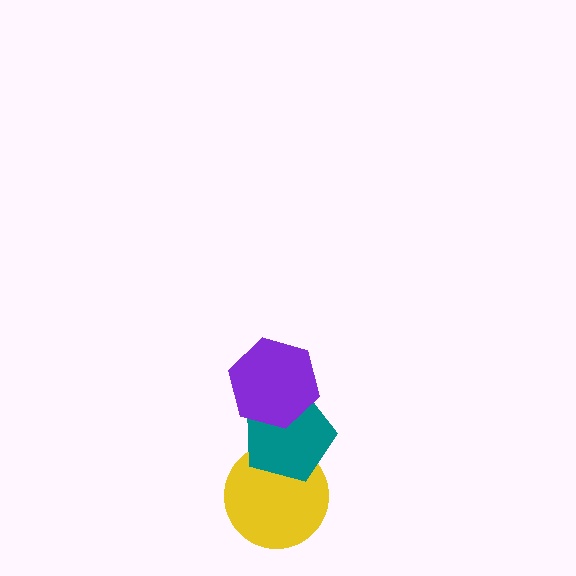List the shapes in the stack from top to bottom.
From top to bottom: the purple hexagon, the teal pentagon, the yellow circle.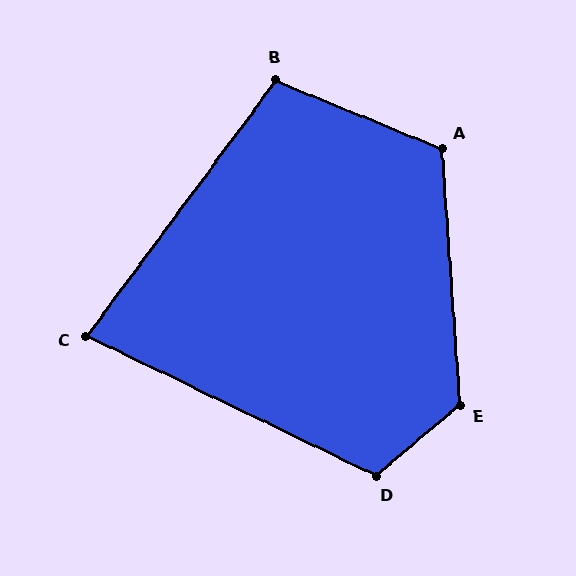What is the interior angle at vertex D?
Approximately 114 degrees (obtuse).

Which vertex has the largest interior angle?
E, at approximately 127 degrees.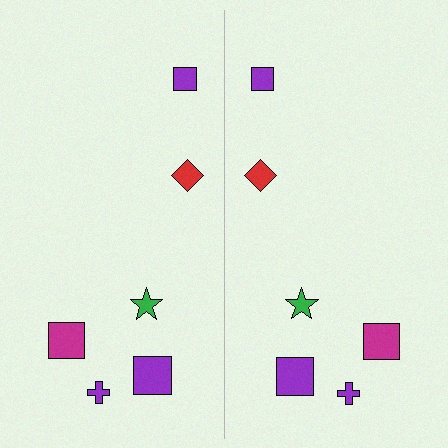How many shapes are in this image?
There are 12 shapes in this image.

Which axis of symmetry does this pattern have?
The pattern has a vertical axis of symmetry running through the center of the image.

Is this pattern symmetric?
Yes, this pattern has bilateral (reflection) symmetry.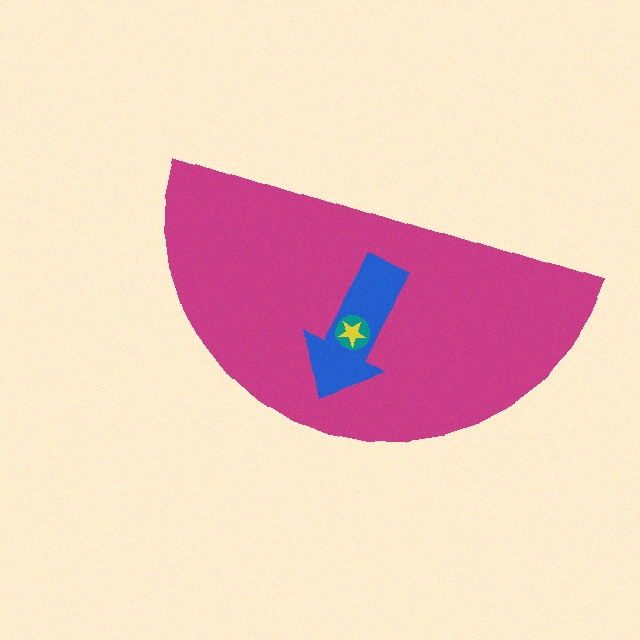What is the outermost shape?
The magenta semicircle.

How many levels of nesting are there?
4.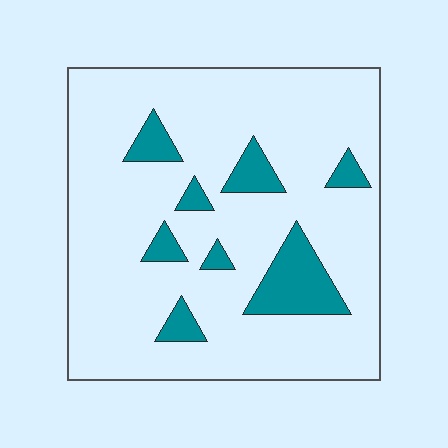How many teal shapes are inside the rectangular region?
8.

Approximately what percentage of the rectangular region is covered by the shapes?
Approximately 15%.